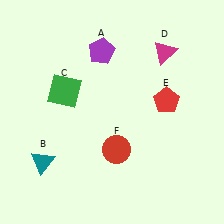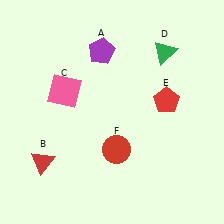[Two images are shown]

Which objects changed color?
B changed from teal to red. C changed from green to pink. D changed from magenta to green.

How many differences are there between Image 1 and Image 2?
There are 3 differences between the two images.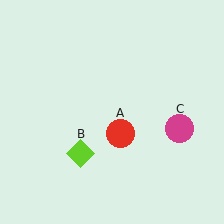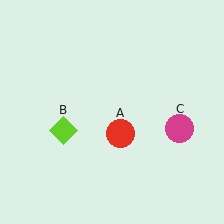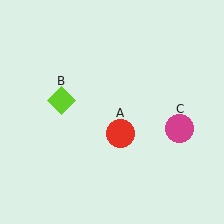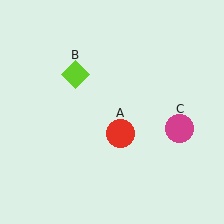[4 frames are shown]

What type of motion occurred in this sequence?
The lime diamond (object B) rotated clockwise around the center of the scene.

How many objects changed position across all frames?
1 object changed position: lime diamond (object B).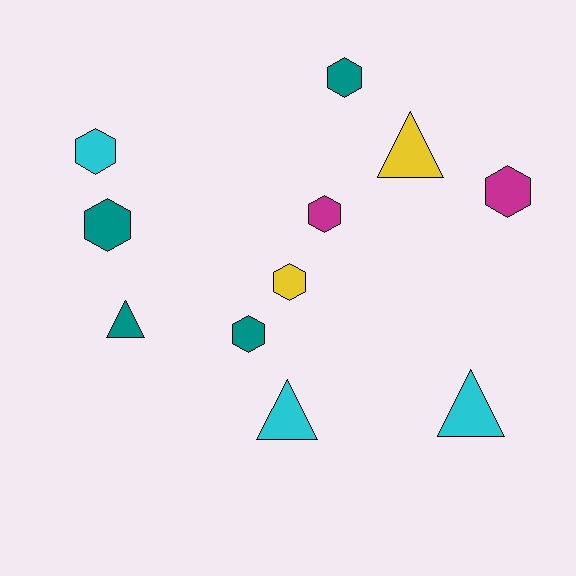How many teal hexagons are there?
There are 3 teal hexagons.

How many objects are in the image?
There are 11 objects.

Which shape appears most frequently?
Hexagon, with 7 objects.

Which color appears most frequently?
Teal, with 4 objects.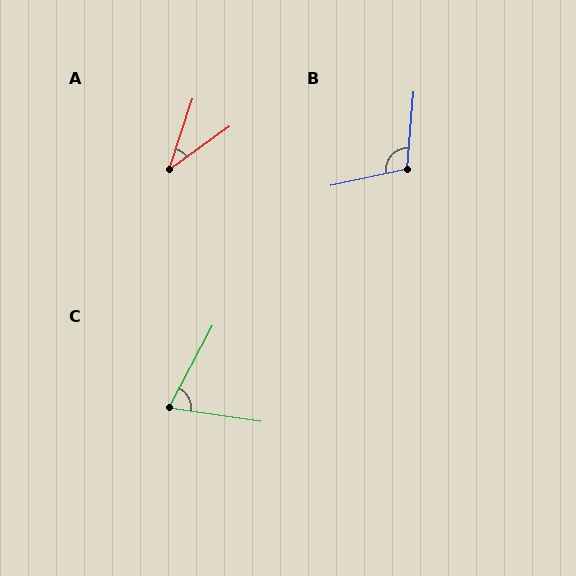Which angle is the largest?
B, at approximately 107 degrees.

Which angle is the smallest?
A, at approximately 35 degrees.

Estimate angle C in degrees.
Approximately 70 degrees.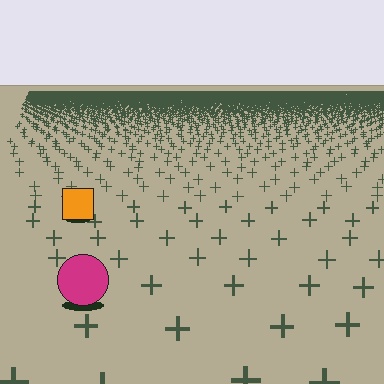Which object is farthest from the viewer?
The orange square is farthest from the viewer. It appears smaller and the ground texture around it is denser.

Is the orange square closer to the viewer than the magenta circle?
No. The magenta circle is closer — you can tell from the texture gradient: the ground texture is coarser near it.